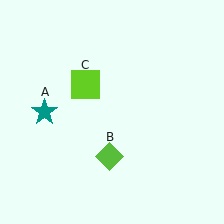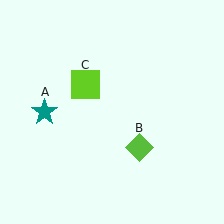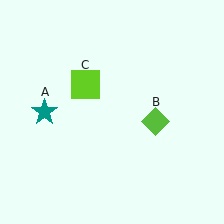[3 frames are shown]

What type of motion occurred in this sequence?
The lime diamond (object B) rotated counterclockwise around the center of the scene.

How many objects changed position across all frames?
1 object changed position: lime diamond (object B).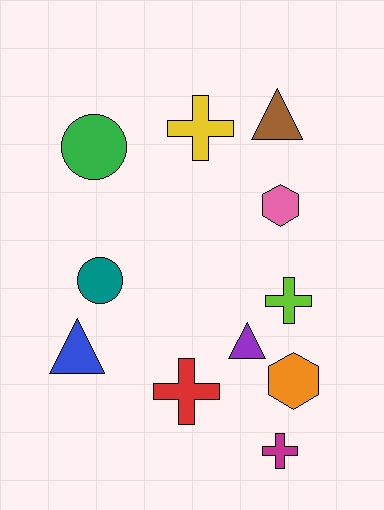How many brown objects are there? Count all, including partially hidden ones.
There is 1 brown object.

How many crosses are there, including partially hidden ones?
There are 4 crosses.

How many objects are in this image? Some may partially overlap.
There are 11 objects.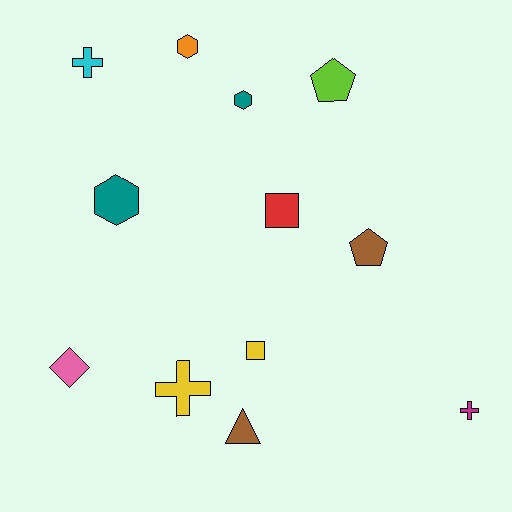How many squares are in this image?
There are 2 squares.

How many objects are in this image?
There are 12 objects.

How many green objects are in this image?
There are no green objects.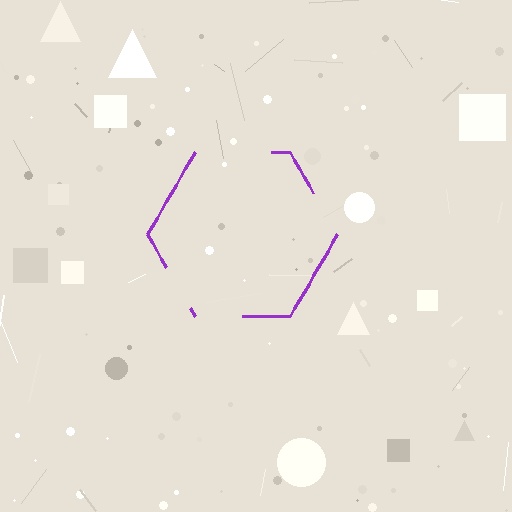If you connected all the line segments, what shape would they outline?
They would outline a hexagon.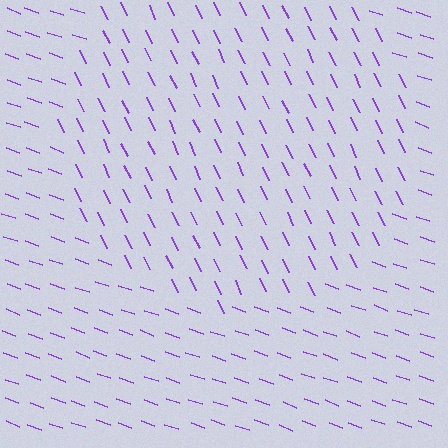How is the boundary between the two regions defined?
The boundary is defined purely by a change in line orientation (approximately 45 degrees difference). All lines are the same color and thickness.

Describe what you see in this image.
The image is filled with small purple line segments. A circle region in the image has lines oriented differently from the surrounding lines, creating a visible texture boundary.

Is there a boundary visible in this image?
Yes, there is a texture boundary formed by a change in line orientation.